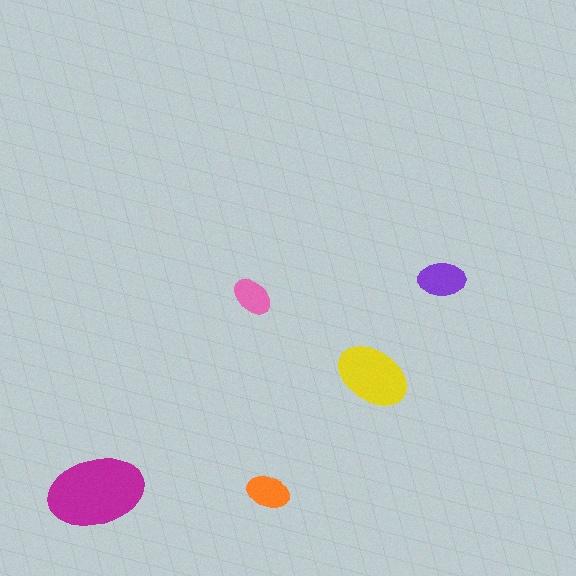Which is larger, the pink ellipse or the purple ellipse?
The purple one.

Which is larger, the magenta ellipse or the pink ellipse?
The magenta one.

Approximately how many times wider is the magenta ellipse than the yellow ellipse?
About 1.5 times wider.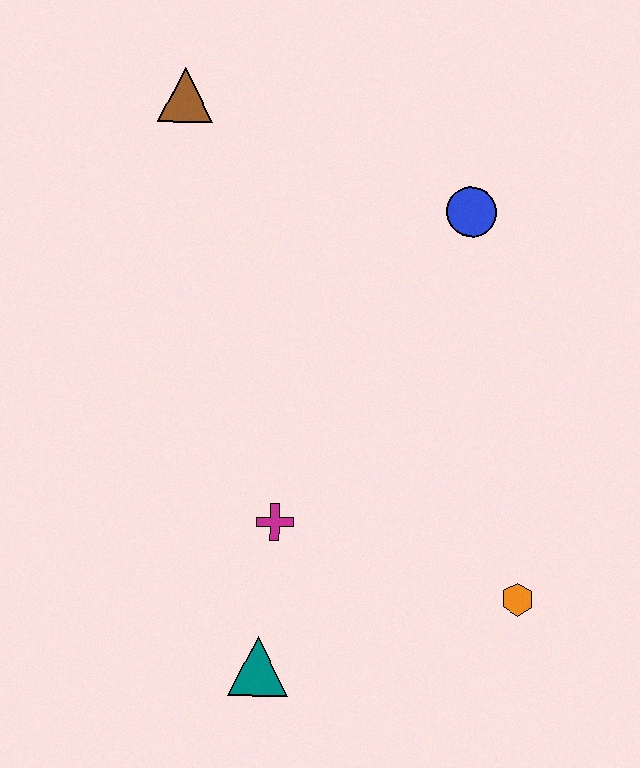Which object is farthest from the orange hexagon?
The brown triangle is farthest from the orange hexagon.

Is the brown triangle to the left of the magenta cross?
Yes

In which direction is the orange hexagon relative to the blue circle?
The orange hexagon is below the blue circle.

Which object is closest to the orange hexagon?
The magenta cross is closest to the orange hexagon.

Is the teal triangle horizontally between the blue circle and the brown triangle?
Yes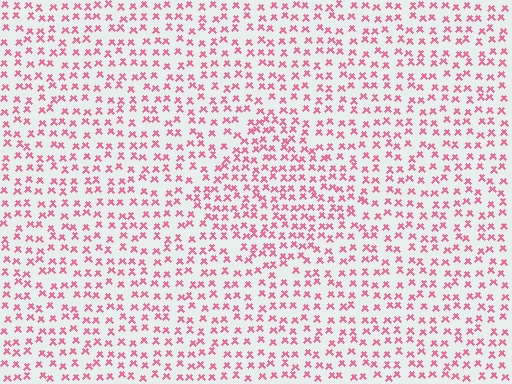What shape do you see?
I see a diamond.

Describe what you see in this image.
The image contains small pink elements arranged at two different densities. A diamond-shaped region is visible where the elements are more densely packed than the surrounding area.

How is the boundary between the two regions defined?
The boundary is defined by a change in element density (approximately 1.4x ratio). All elements are the same color, size, and shape.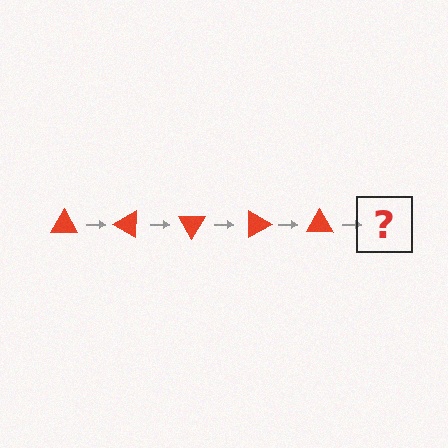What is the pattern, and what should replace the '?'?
The pattern is that the triangle rotates 30 degrees each step. The '?' should be a red triangle rotated 150 degrees.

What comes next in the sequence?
The next element should be a red triangle rotated 150 degrees.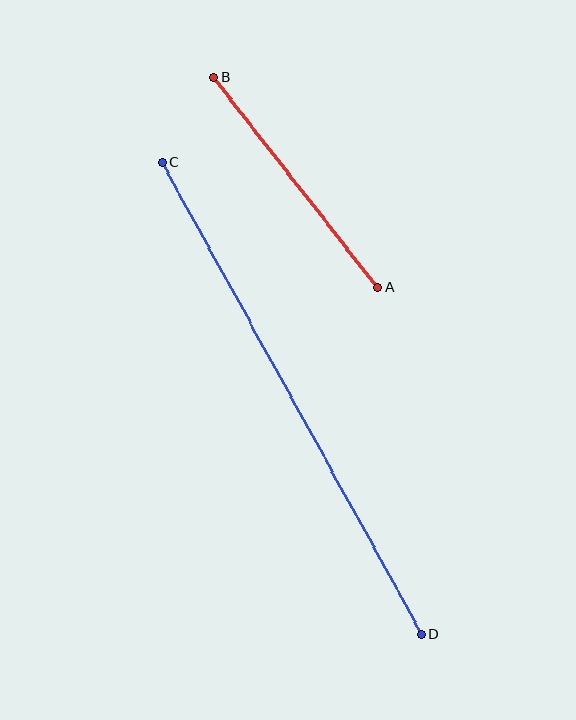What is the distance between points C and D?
The distance is approximately 538 pixels.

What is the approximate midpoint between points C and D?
The midpoint is at approximately (292, 398) pixels.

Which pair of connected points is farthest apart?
Points C and D are farthest apart.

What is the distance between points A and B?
The distance is approximately 267 pixels.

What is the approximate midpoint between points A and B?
The midpoint is at approximately (296, 182) pixels.